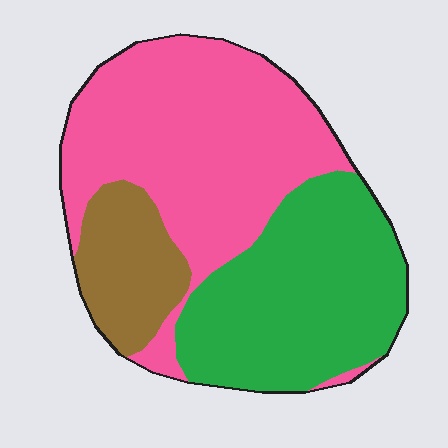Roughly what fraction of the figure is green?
Green takes up about three eighths (3/8) of the figure.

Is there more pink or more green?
Pink.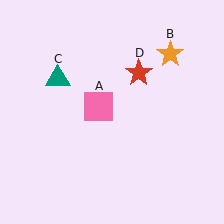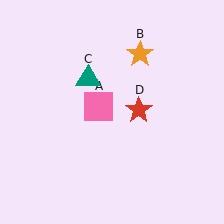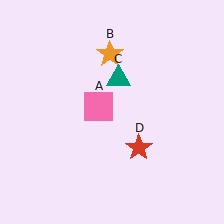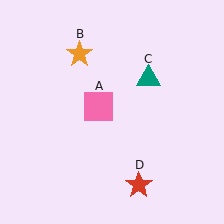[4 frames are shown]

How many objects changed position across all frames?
3 objects changed position: orange star (object B), teal triangle (object C), red star (object D).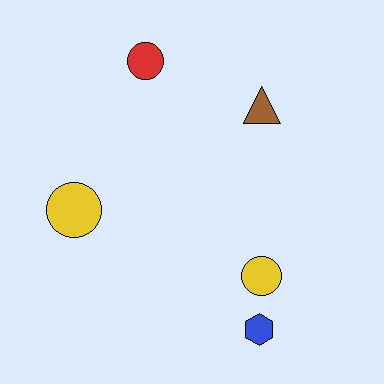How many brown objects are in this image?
There is 1 brown object.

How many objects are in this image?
There are 5 objects.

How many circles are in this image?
There are 3 circles.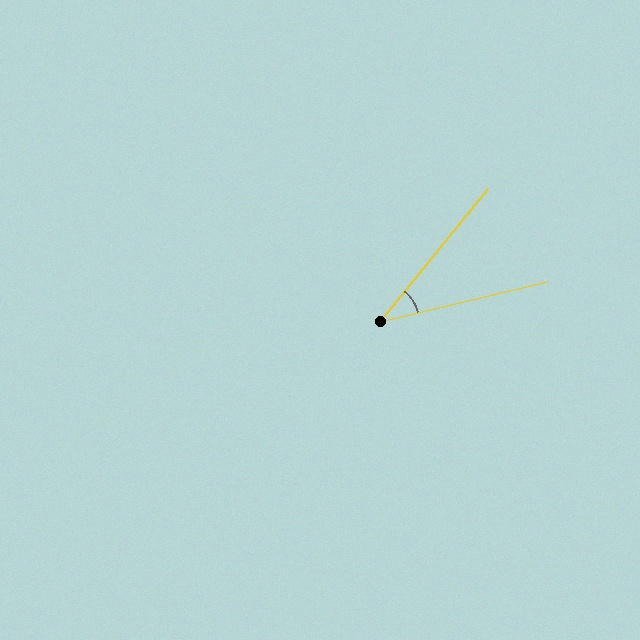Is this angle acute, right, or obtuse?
It is acute.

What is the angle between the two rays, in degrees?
Approximately 37 degrees.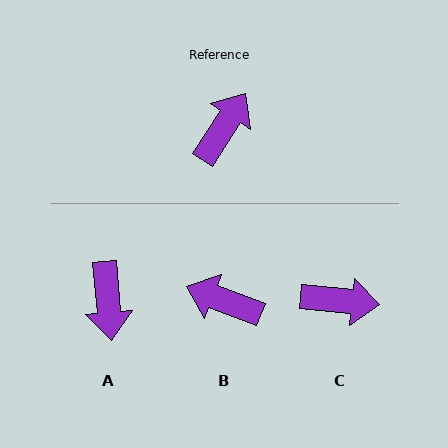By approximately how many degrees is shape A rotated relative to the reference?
Approximately 143 degrees clockwise.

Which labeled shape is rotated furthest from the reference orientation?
A, about 143 degrees away.